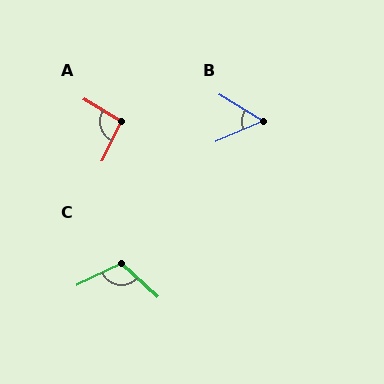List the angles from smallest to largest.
B (55°), A (94°), C (112°).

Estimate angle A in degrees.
Approximately 94 degrees.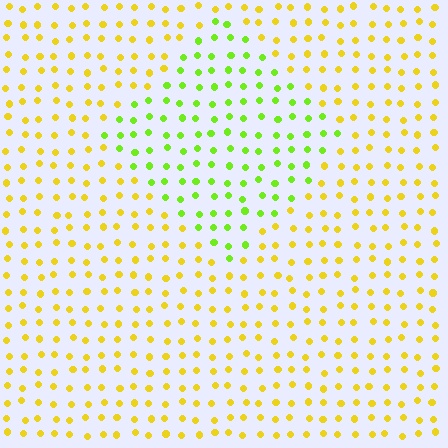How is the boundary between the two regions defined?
The boundary is defined purely by a slight shift in hue (about 43 degrees). Spacing, size, and orientation are identical on both sides.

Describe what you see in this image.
The image is filled with small yellow elements in a uniform arrangement. A diamond-shaped region is visible where the elements are tinted to a slightly different hue, forming a subtle color boundary.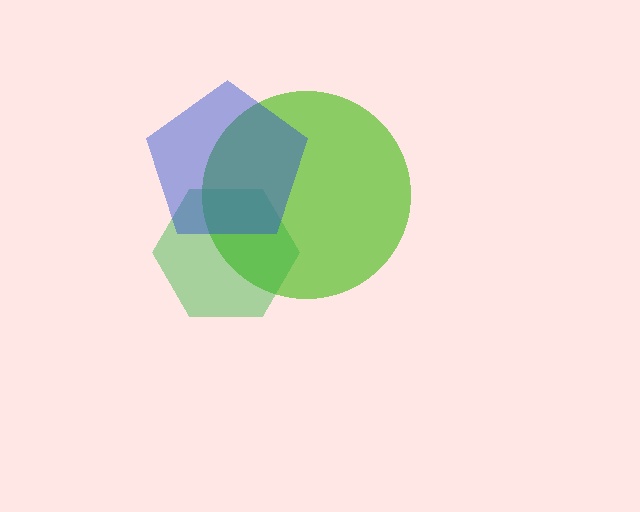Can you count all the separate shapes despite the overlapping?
Yes, there are 3 separate shapes.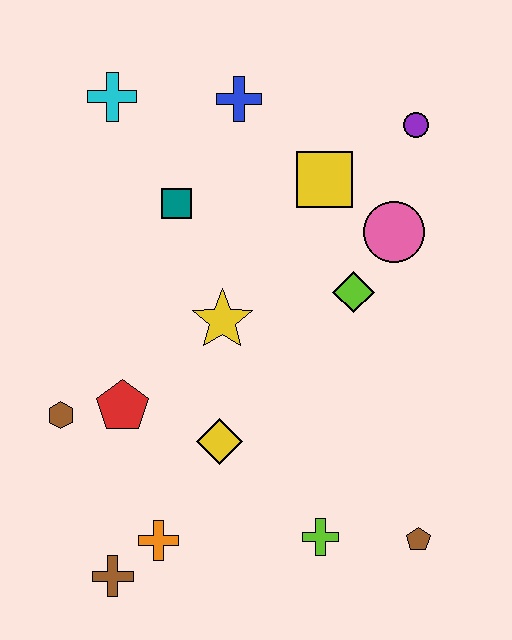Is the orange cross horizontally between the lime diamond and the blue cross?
No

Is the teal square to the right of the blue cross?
No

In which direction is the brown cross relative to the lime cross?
The brown cross is to the left of the lime cross.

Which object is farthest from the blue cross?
The brown cross is farthest from the blue cross.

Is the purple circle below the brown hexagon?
No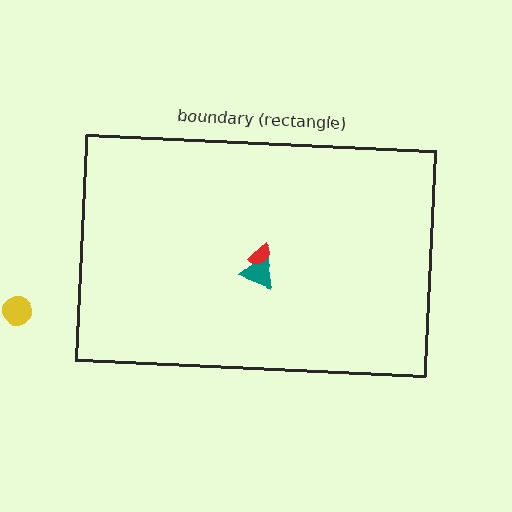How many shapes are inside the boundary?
2 inside, 1 outside.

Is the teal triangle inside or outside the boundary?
Inside.